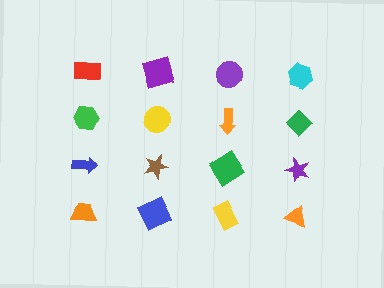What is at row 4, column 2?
A blue square.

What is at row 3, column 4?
A purple star.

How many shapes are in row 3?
4 shapes.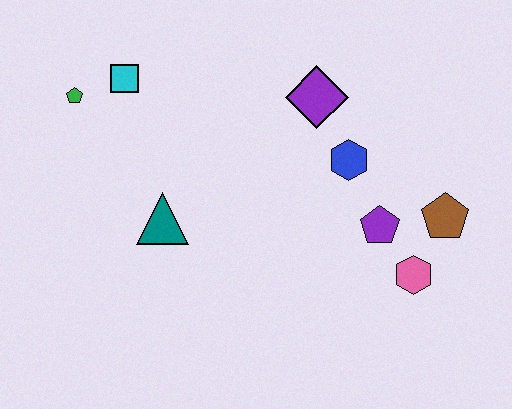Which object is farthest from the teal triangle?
The brown pentagon is farthest from the teal triangle.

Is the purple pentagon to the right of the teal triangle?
Yes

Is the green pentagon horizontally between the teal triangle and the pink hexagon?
No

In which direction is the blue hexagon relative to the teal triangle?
The blue hexagon is to the right of the teal triangle.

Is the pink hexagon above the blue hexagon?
No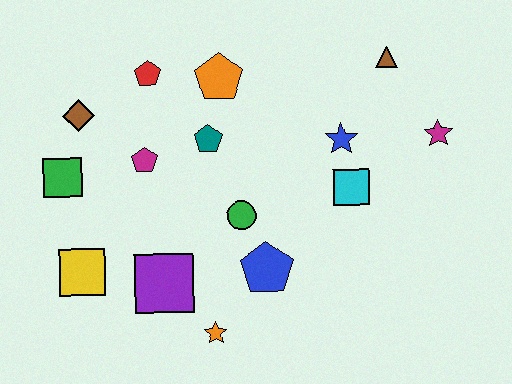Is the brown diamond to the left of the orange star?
Yes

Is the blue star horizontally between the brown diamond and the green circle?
No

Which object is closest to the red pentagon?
The orange pentagon is closest to the red pentagon.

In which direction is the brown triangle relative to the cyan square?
The brown triangle is above the cyan square.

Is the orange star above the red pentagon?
No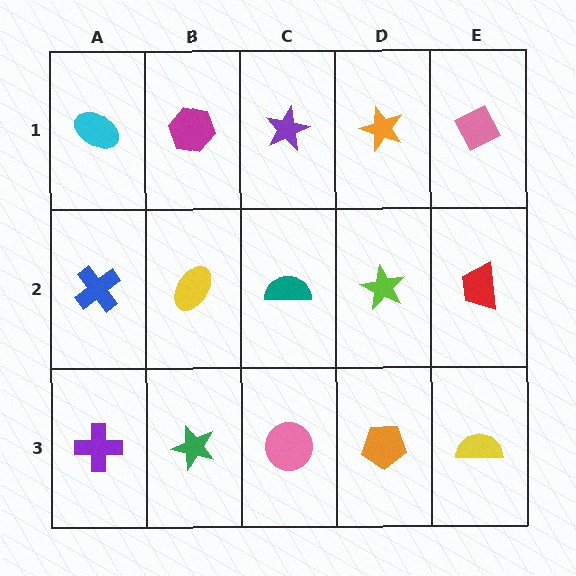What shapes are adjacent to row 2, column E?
A pink diamond (row 1, column E), a yellow semicircle (row 3, column E), a lime star (row 2, column D).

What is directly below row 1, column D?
A lime star.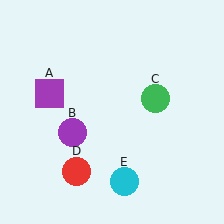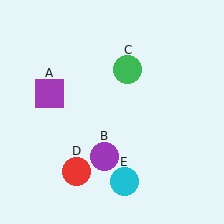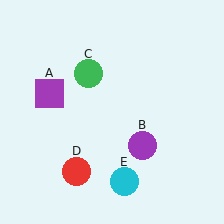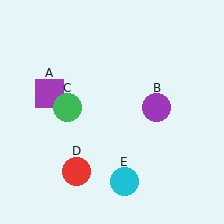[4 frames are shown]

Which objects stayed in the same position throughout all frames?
Purple square (object A) and red circle (object D) and cyan circle (object E) remained stationary.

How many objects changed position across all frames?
2 objects changed position: purple circle (object B), green circle (object C).